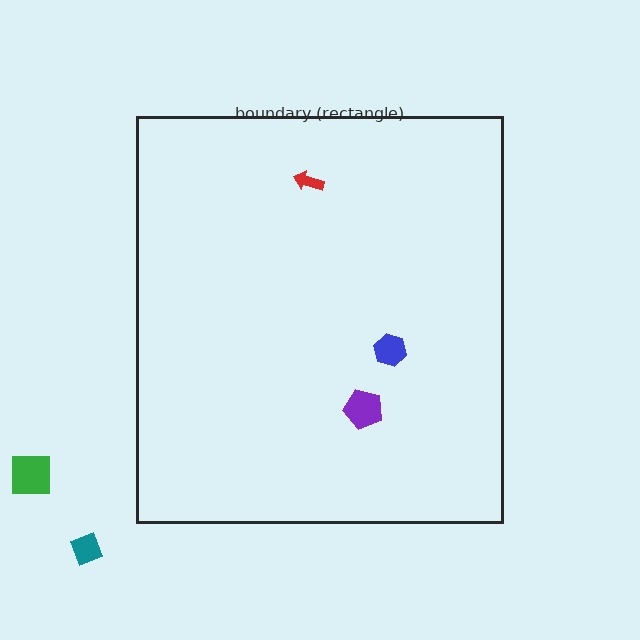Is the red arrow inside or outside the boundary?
Inside.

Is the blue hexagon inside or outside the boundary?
Inside.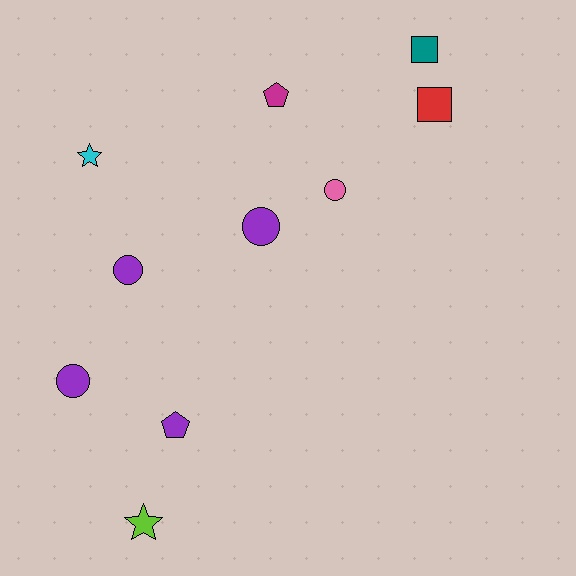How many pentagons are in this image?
There are 2 pentagons.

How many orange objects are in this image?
There are no orange objects.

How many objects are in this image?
There are 10 objects.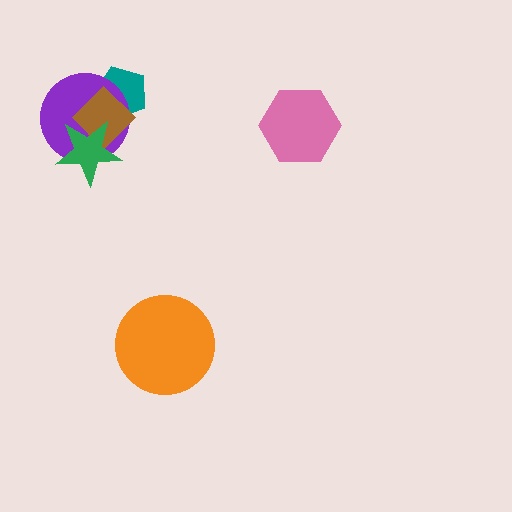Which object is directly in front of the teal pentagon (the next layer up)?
The purple circle is directly in front of the teal pentagon.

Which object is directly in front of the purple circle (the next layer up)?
The brown diamond is directly in front of the purple circle.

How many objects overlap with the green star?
2 objects overlap with the green star.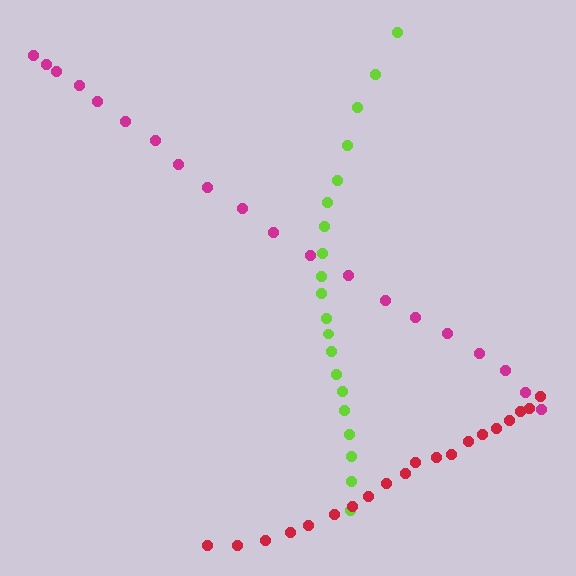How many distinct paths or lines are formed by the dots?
There are 3 distinct paths.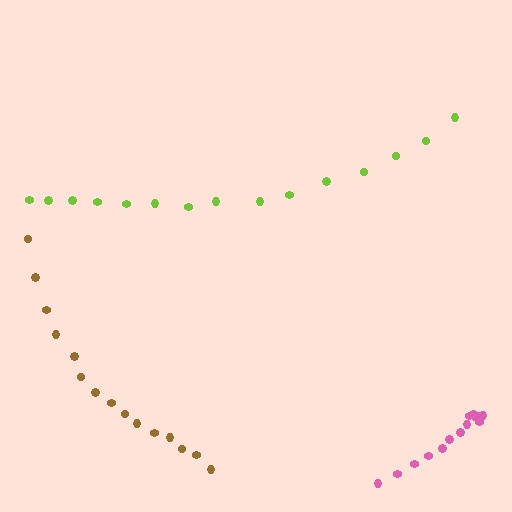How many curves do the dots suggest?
There are 3 distinct paths.